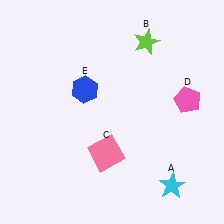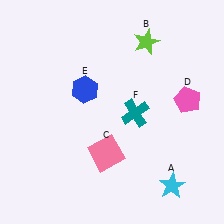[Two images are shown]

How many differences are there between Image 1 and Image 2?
There is 1 difference between the two images.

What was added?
A teal cross (F) was added in Image 2.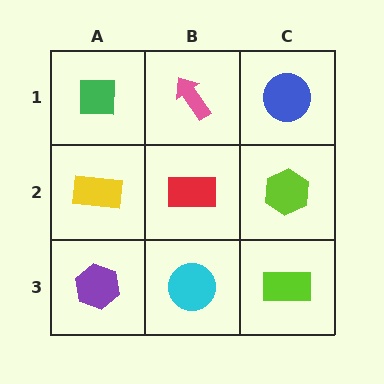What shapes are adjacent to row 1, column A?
A yellow rectangle (row 2, column A), a pink arrow (row 1, column B).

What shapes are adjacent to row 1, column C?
A lime hexagon (row 2, column C), a pink arrow (row 1, column B).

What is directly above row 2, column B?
A pink arrow.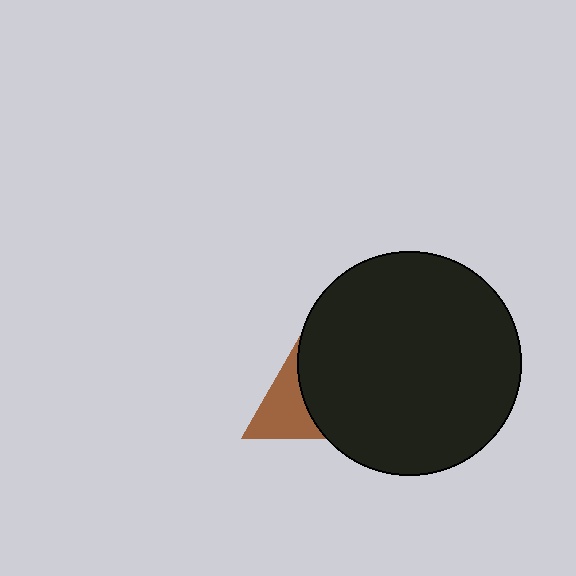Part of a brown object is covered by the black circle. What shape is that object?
It is a triangle.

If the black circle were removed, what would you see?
You would see the complete brown triangle.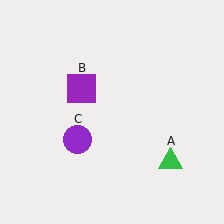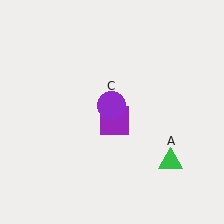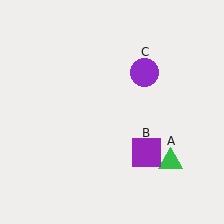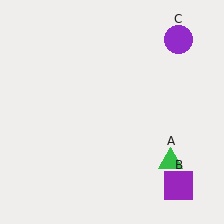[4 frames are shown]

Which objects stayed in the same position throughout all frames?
Green triangle (object A) remained stationary.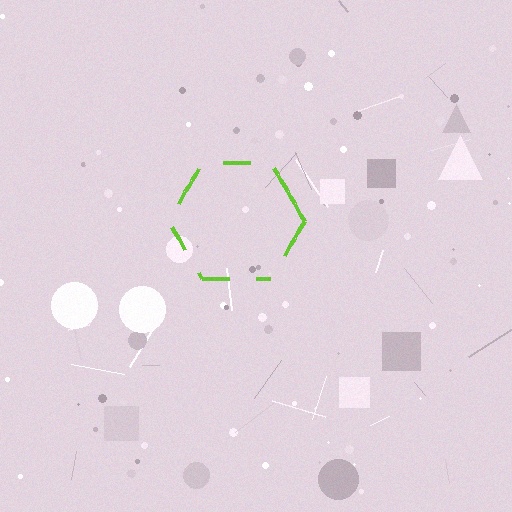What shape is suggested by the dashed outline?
The dashed outline suggests a hexagon.